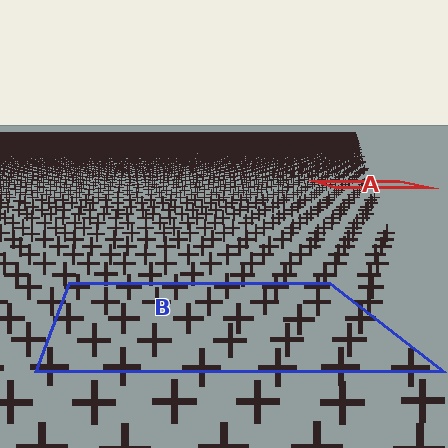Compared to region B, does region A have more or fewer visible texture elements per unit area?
Region A has more texture elements per unit area — they are packed more densely because it is farther away.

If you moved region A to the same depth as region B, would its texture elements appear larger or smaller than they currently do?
They would appear larger. At a closer depth, the same texture elements are projected at a bigger on-screen size.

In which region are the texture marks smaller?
The texture marks are smaller in region A, because it is farther away.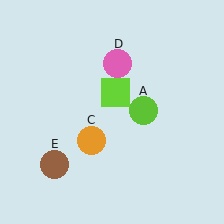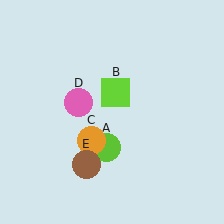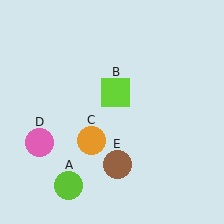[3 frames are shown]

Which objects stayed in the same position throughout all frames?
Lime square (object B) and orange circle (object C) remained stationary.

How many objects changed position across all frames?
3 objects changed position: lime circle (object A), pink circle (object D), brown circle (object E).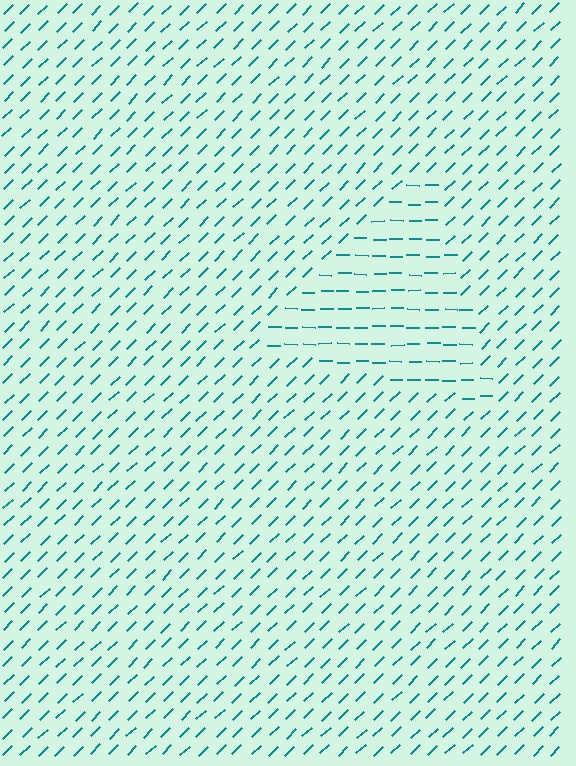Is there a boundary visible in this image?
Yes, there is a texture boundary formed by a change in line orientation.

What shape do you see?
I see a triangle.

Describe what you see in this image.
The image is filled with small teal line segments. A triangle region in the image has lines oriented differently from the surrounding lines, creating a visible texture boundary.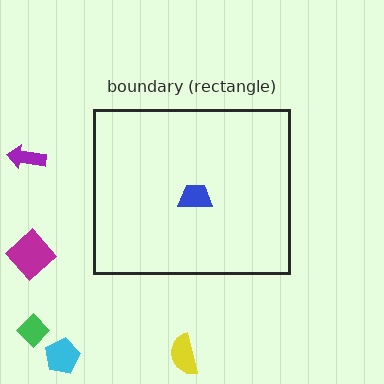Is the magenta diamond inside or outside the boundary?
Outside.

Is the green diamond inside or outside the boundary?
Outside.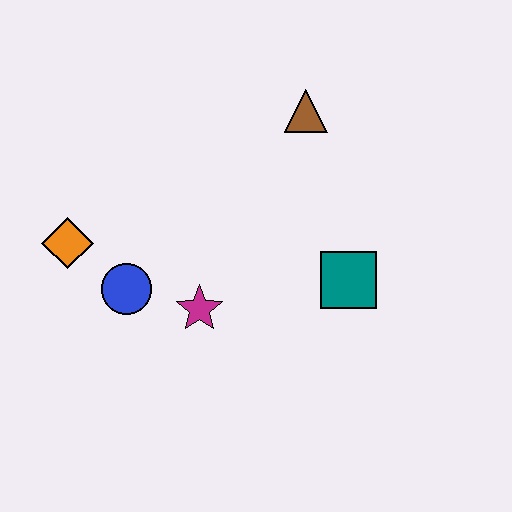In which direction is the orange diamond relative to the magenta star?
The orange diamond is to the left of the magenta star.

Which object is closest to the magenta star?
The blue circle is closest to the magenta star.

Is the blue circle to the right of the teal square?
No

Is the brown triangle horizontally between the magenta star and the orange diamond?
No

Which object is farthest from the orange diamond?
The teal square is farthest from the orange diamond.